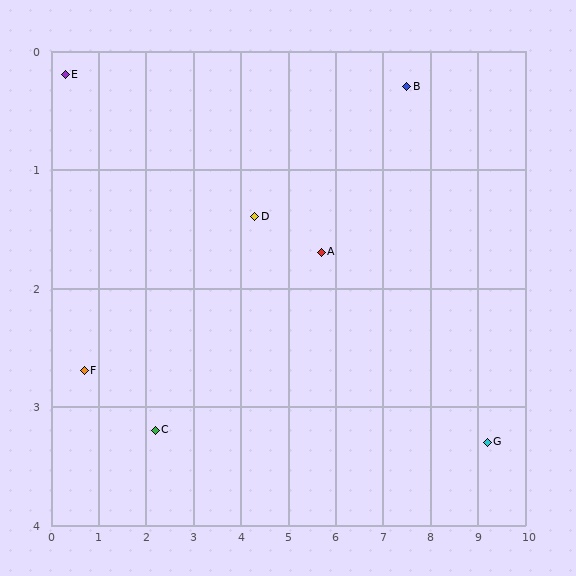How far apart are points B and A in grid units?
Points B and A are about 2.3 grid units apart.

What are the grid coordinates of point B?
Point B is at approximately (7.5, 0.3).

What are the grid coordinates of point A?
Point A is at approximately (5.7, 1.7).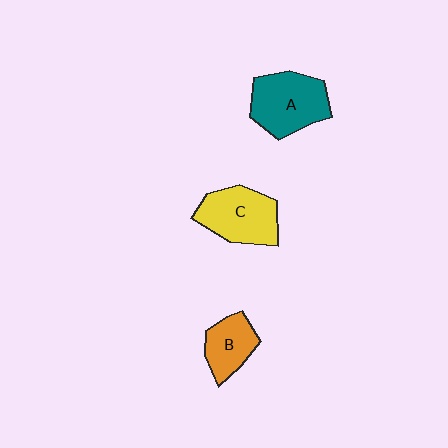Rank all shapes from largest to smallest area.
From largest to smallest: A (teal), C (yellow), B (orange).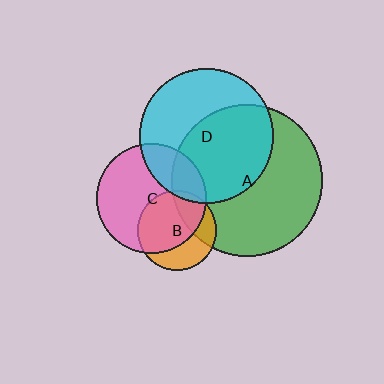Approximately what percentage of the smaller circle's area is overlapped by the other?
Approximately 5%.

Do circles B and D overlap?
Yes.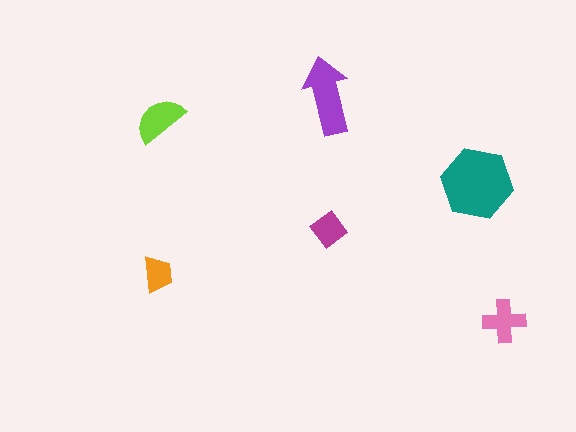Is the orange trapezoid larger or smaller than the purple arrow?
Smaller.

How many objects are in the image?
There are 6 objects in the image.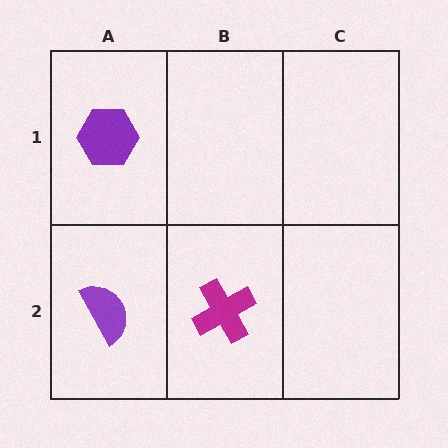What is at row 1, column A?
A purple hexagon.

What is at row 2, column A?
A purple semicircle.